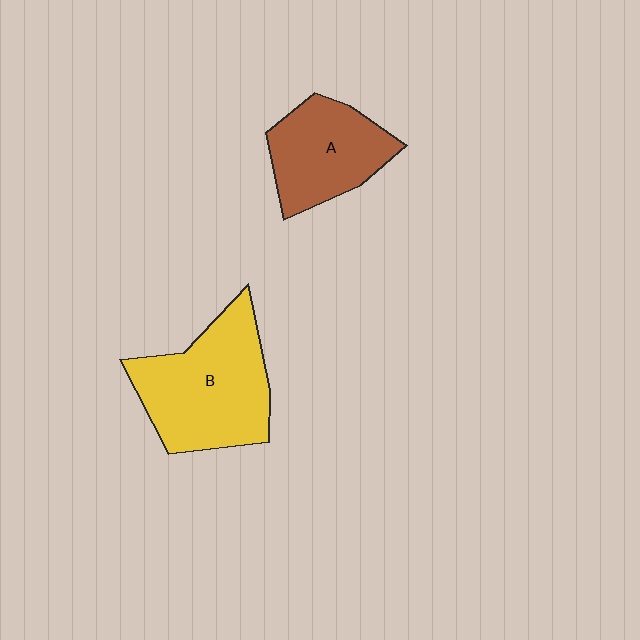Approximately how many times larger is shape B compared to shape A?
Approximately 1.4 times.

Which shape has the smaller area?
Shape A (brown).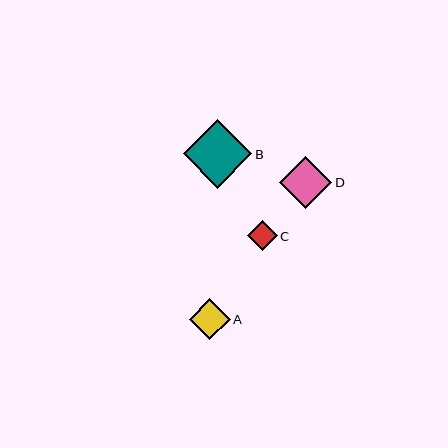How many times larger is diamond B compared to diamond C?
Diamond B is approximately 2.3 times the size of diamond C.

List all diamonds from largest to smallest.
From largest to smallest: B, D, A, C.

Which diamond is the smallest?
Diamond C is the smallest with a size of approximately 30 pixels.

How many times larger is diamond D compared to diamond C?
Diamond D is approximately 1.7 times the size of diamond C.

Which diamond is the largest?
Diamond B is the largest with a size of approximately 68 pixels.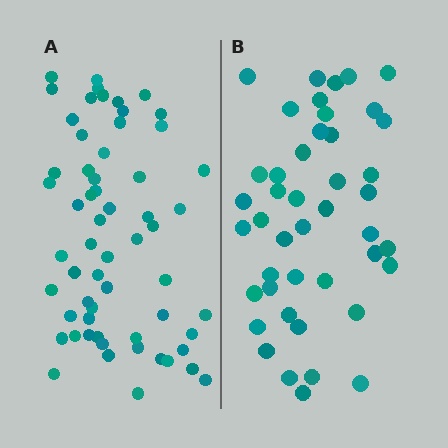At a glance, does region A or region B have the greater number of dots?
Region A (the left region) has more dots.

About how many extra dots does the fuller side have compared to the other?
Region A has approximately 15 more dots than region B.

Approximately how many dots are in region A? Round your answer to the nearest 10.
About 60 dots.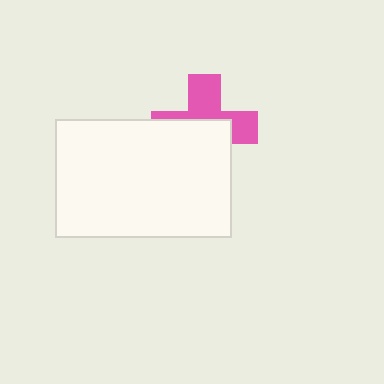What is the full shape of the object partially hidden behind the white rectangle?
The partially hidden object is a pink cross.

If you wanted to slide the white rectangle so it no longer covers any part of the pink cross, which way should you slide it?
Slide it down — that is the most direct way to separate the two shapes.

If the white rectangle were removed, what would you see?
You would see the complete pink cross.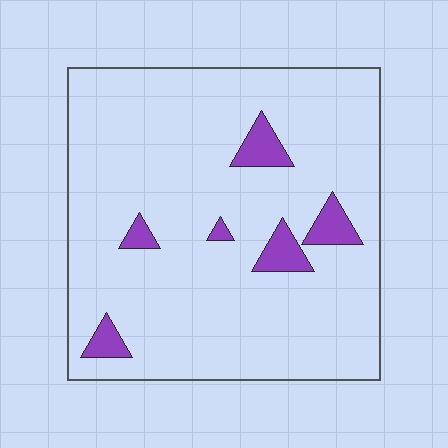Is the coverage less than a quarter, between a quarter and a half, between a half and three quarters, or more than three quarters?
Less than a quarter.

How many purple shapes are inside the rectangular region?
6.